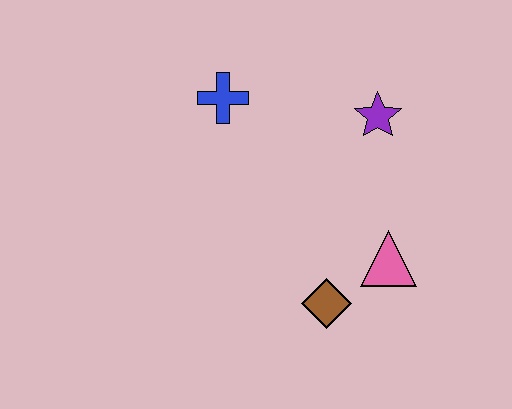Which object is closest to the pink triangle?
The brown diamond is closest to the pink triangle.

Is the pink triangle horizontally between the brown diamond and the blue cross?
No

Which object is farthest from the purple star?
The brown diamond is farthest from the purple star.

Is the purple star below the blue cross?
Yes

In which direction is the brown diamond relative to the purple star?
The brown diamond is below the purple star.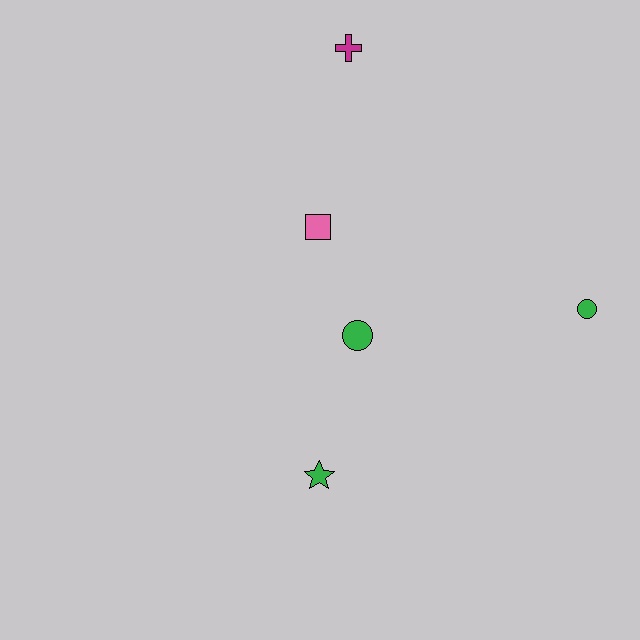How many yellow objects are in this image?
There are no yellow objects.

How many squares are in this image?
There is 1 square.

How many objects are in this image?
There are 5 objects.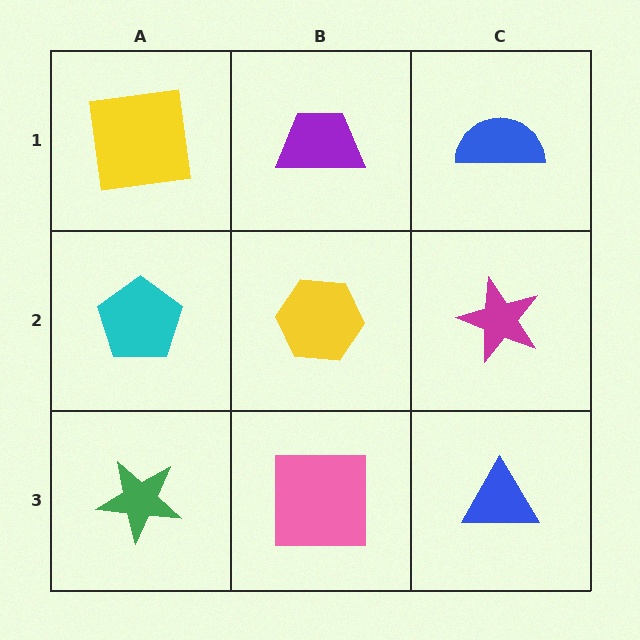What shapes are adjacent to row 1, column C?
A magenta star (row 2, column C), a purple trapezoid (row 1, column B).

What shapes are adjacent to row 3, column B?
A yellow hexagon (row 2, column B), a green star (row 3, column A), a blue triangle (row 3, column C).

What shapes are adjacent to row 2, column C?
A blue semicircle (row 1, column C), a blue triangle (row 3, column C), a yellow hexagon (row 2, column B).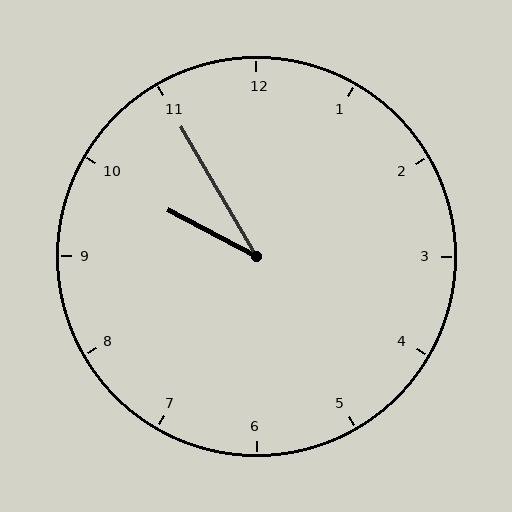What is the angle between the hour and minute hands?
Approximately 32 degrees.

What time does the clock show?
9:55.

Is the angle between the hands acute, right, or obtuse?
It is acute.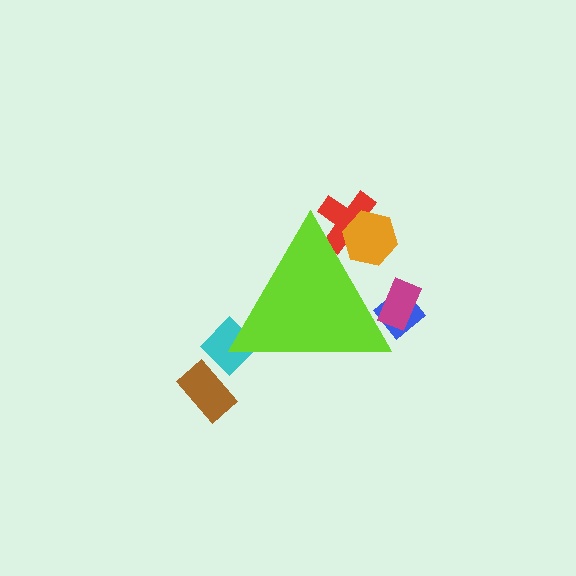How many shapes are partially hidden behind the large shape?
5 shapes are partially hidden.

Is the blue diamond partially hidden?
Yes, the blue diamond is partially hidden behind the lime triangle.